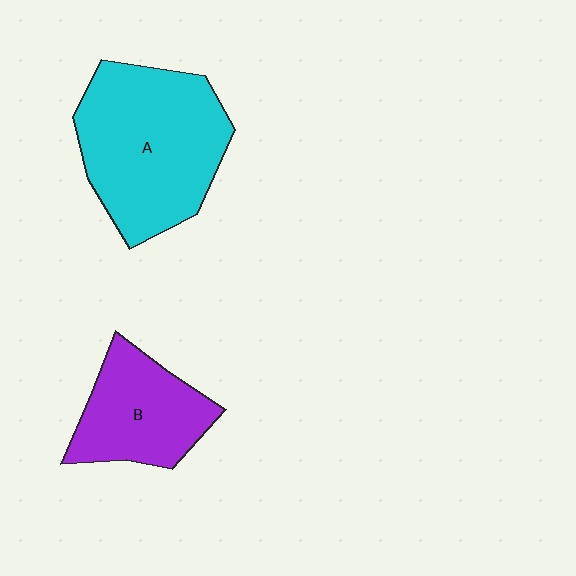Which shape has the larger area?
Shape A (cyan).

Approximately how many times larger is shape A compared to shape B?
Approximately 1.7 times.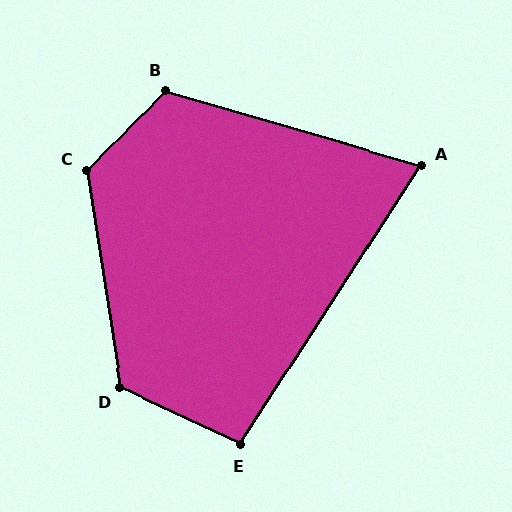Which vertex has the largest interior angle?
C, at approximately 127 degrees.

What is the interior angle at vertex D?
Approximately 124 degrees (obtuse).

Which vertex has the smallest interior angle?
A, at approximately 73 degrees.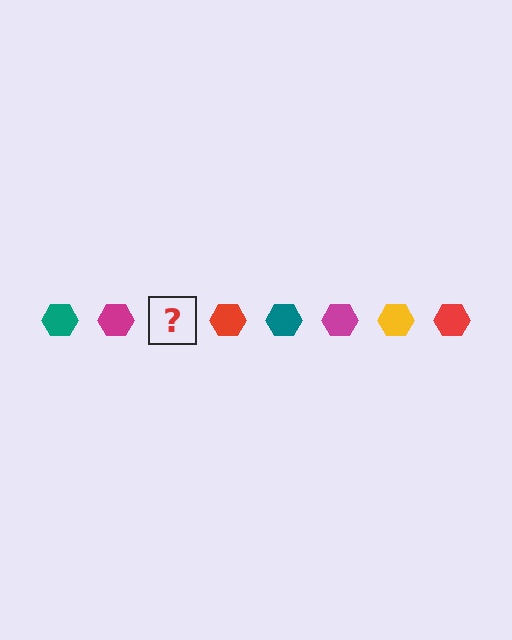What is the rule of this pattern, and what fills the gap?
The rule is that the pattern cycles through teal, magenta, yellow, red hexagons. The gap should be filled with a yellow hexagon.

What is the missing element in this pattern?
The missing element is a yellow hexagon.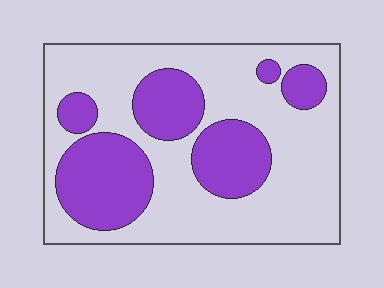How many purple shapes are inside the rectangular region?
6.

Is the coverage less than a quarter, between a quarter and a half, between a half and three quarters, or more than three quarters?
Between a quarter and a half.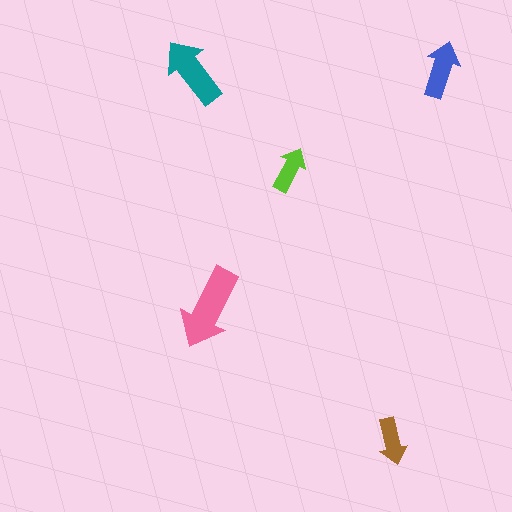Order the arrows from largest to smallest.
the pink one, the teal one, the blue one, the brown one, the lime one.